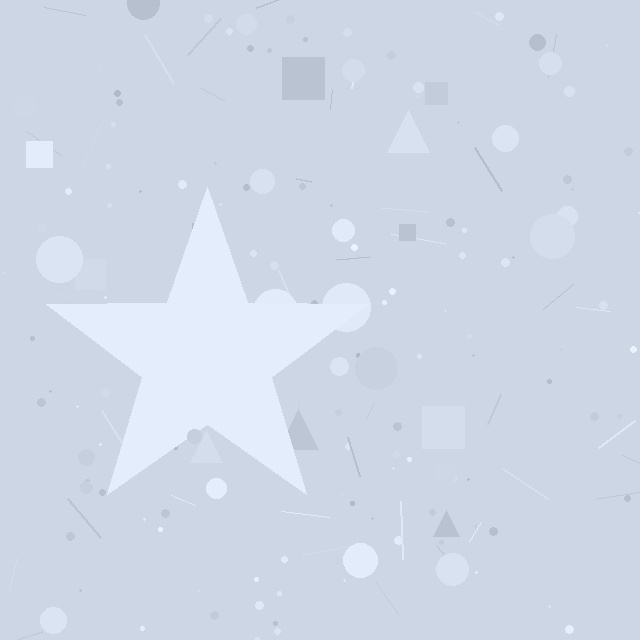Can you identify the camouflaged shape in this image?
The camouflaged shape is a star.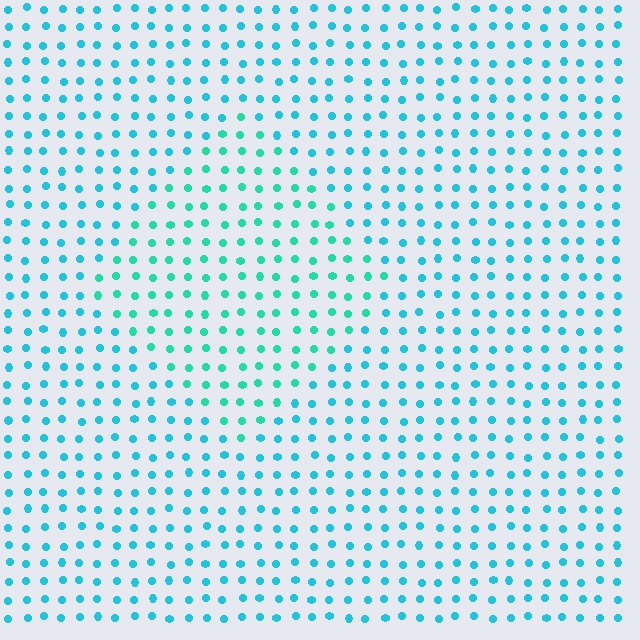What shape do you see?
I see a diamond.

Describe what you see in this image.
The image is filled with small cyan elements in a uniform arrangement. A diamond-shaped region is visible where the elements are tinted to a slightly different hue, forming a subtle color boundary.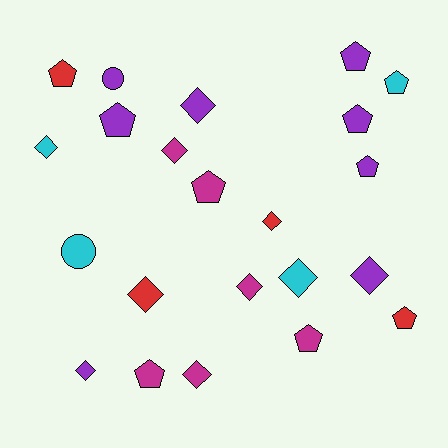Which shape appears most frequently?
Diamond, with 10 objects.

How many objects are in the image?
There are 22 objects.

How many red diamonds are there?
There are 2 red diamonds.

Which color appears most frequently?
Purple, with 8 objects.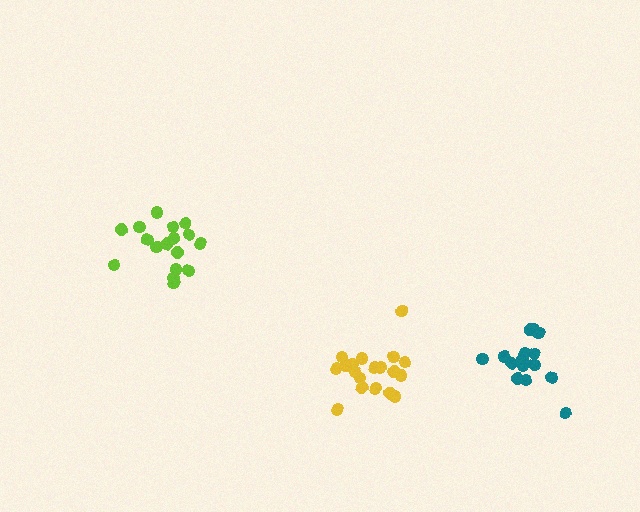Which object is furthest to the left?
The lime cluster is leftmost.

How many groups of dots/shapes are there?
There are 3 groups.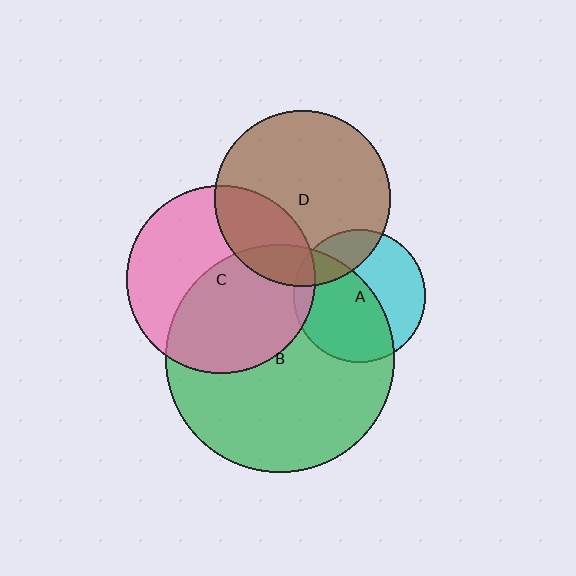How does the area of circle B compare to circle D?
Approximately 1.7 times.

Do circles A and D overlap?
Yes.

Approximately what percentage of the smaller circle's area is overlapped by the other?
Approximately 20%.